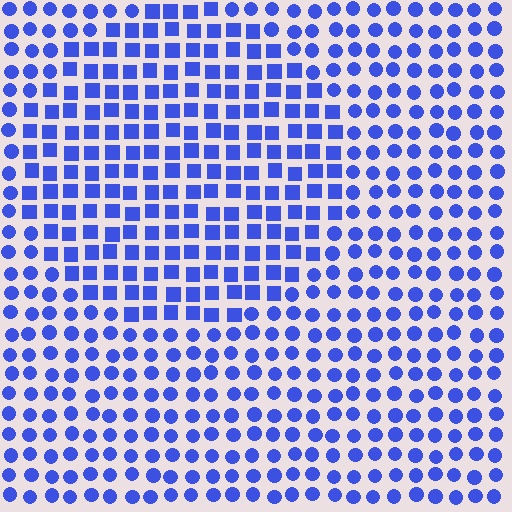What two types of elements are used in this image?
The image uses squares inside the circle region and circles outside it.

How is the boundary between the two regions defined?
The boundary is defined by a change in element shape: squares inside vs. circles outside. All elements share the same color and spacing.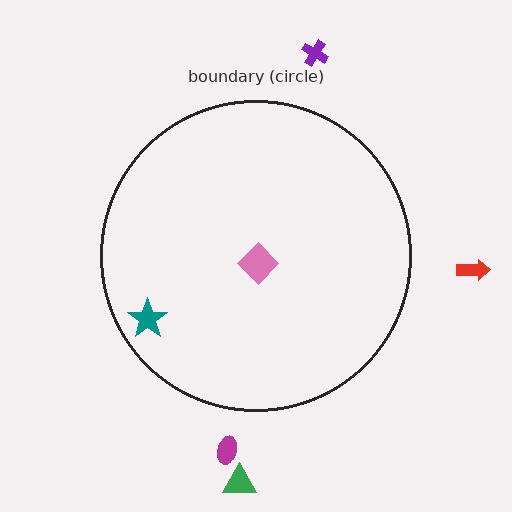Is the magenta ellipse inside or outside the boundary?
Outside.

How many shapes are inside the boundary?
2 inside, 4 outside.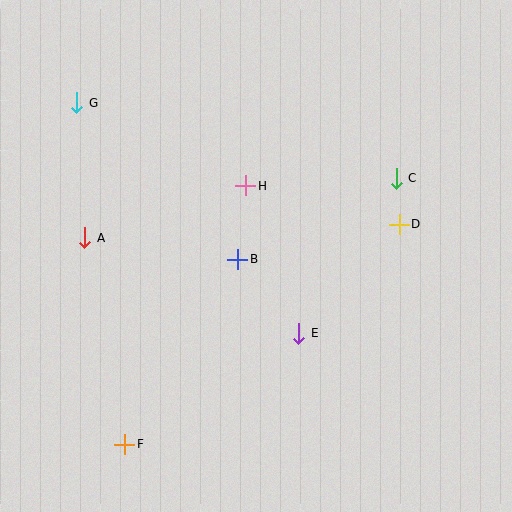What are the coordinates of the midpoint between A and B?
The midpoint between A and B is at (161, 249).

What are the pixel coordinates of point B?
Point B is at (238, 259).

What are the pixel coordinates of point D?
Point D is at (399, 224).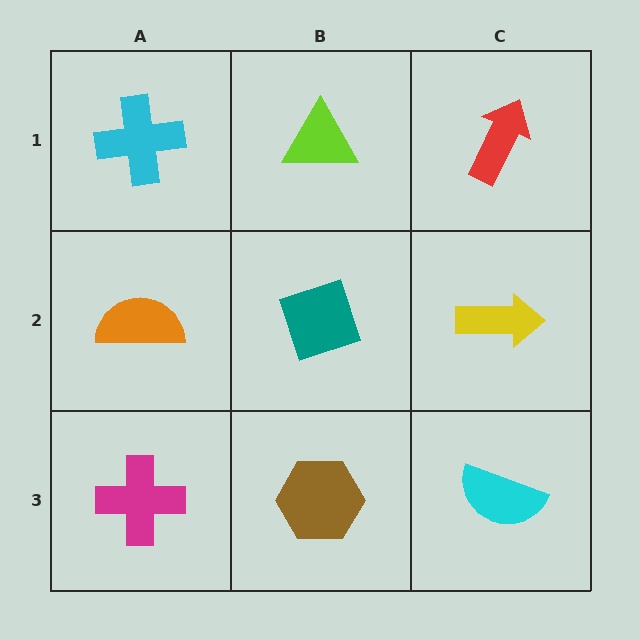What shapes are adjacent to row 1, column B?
A teal diamond (row 2, column B), a cyan cross (row 1, column A), a red arrow (row 1, column C).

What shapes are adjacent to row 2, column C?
A red arrow (row 1, column C), a cyan semicircle (row 3, column C), a teal diamond (row 2, column B).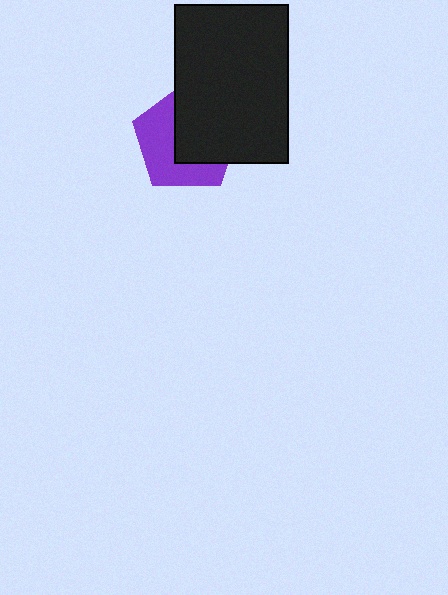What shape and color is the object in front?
The object in front is a black rectangle.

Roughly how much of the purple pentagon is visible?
About half of it is visible (roughly 48%).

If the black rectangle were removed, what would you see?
You would see the complete purple pentagon.